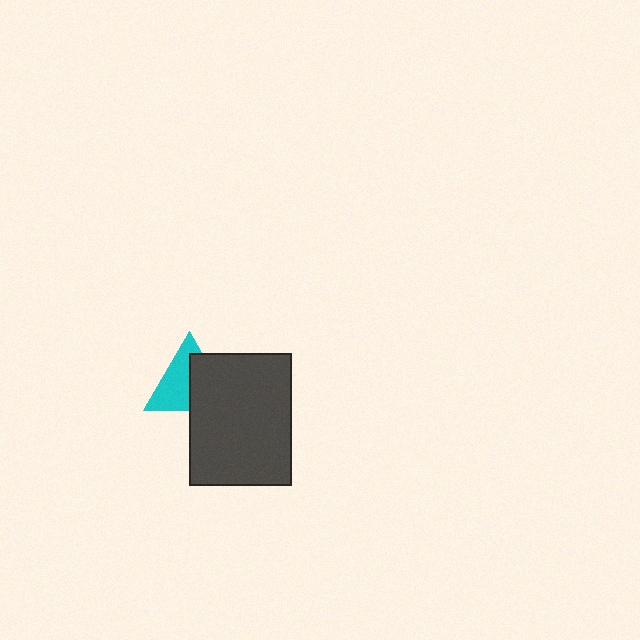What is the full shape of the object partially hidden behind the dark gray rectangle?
The partially hidden object is a cyan triangle.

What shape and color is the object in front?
The object in front is a dark gray rectangle.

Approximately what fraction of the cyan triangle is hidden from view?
Roughly 45% of the cyan triangle is hidden behind the dark gray rectangle.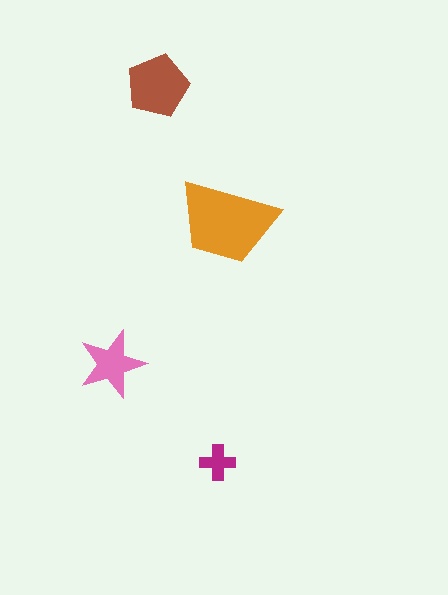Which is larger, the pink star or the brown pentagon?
The brown pentagon.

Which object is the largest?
The orange trapezoid.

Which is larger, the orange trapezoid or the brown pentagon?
The orange trapezoid.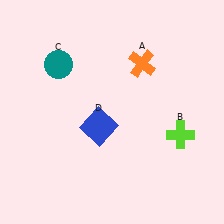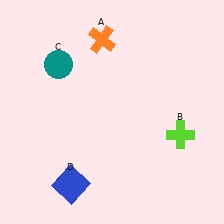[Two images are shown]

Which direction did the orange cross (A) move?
The orange cross (A) moved left.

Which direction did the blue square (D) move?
The blue square (D) moved down.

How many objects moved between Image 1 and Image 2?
2 objects moved between the two images.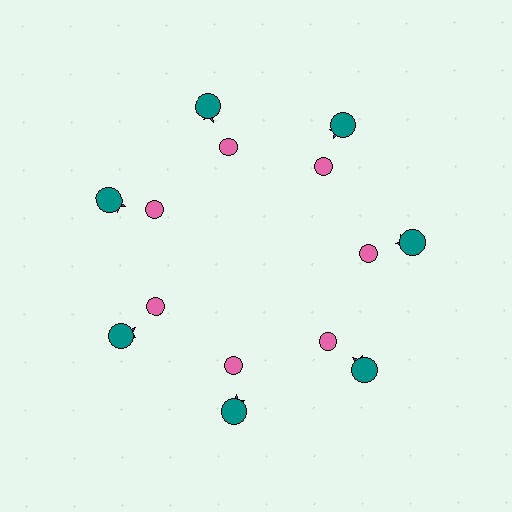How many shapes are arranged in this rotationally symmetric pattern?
There are 21 shapes, arranged in 7 groups of 3.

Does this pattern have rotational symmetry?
Yes, this pattern has 7-fold rotational symmetry. It looks the same after rotating 51 degrees around the center.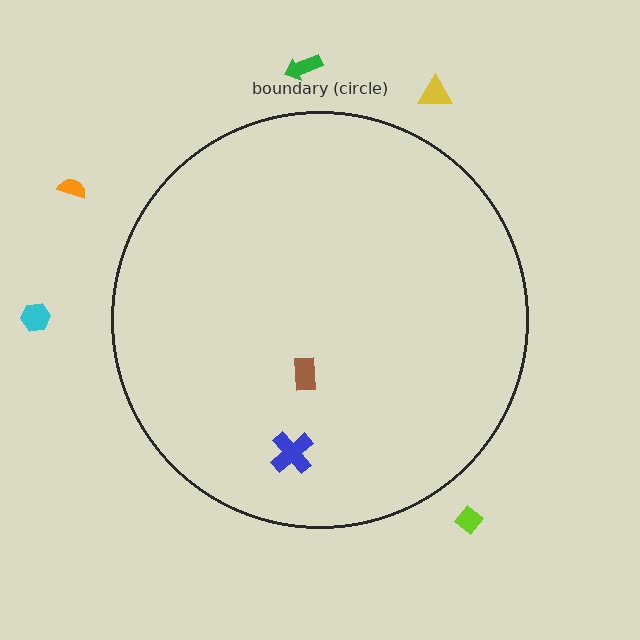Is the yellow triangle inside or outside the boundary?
Outside.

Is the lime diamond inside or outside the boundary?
Outside.